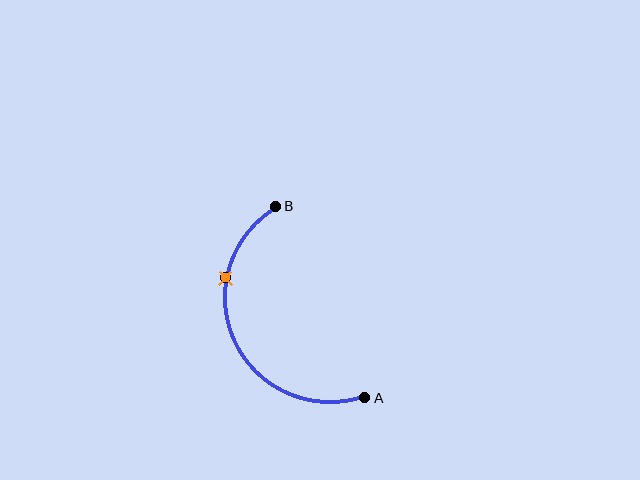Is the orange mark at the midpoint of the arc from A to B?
No. The orange mark lies on the arc but is closer to endpoint B. The arc midpoint would be at the point on the curve equidistant along the arc from both A and B.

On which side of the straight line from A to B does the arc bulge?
The arc bulges to the left of the straight line connecting A and B.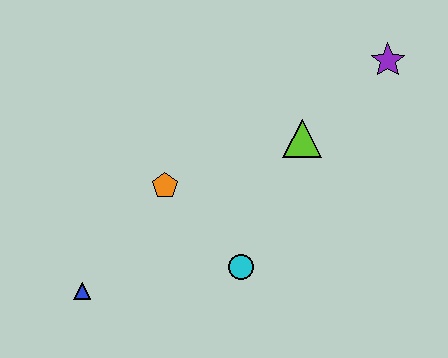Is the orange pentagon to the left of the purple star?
Yes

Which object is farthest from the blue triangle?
The purple star is farthest from the blue triangle.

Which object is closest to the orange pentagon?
The cyan circle is closest to the orange pentagon.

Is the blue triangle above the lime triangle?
No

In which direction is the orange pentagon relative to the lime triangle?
The orange pentagon is to the left of the lime triangle.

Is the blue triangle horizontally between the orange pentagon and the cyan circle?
No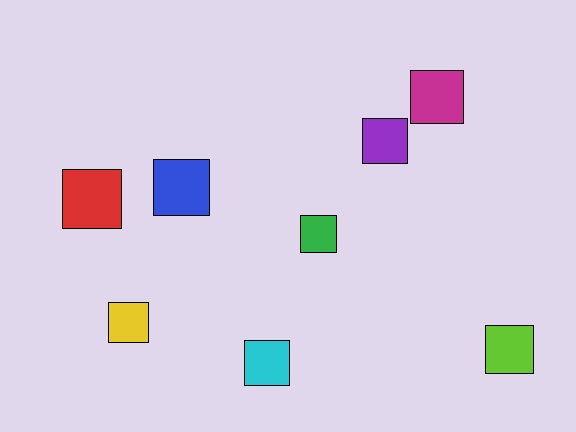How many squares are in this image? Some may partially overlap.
There are 8 squares.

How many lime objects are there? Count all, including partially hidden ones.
There is 1 lime object.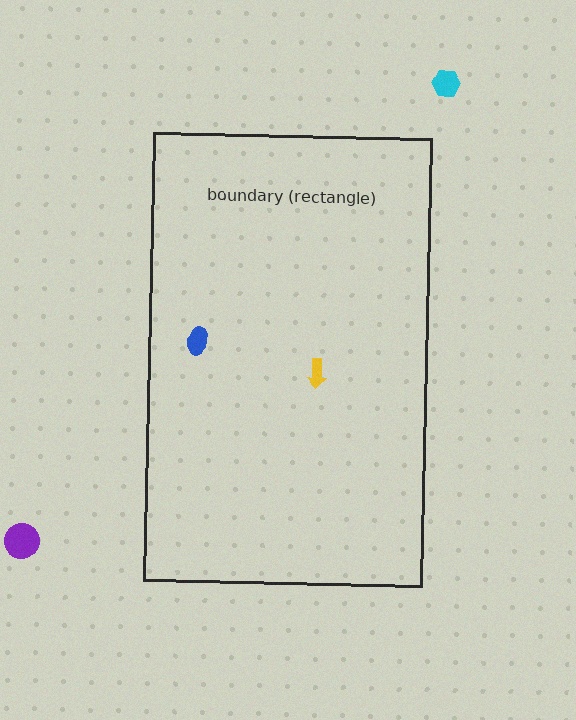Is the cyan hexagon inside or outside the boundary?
Outside.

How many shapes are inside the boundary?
2 inside, 2 outside.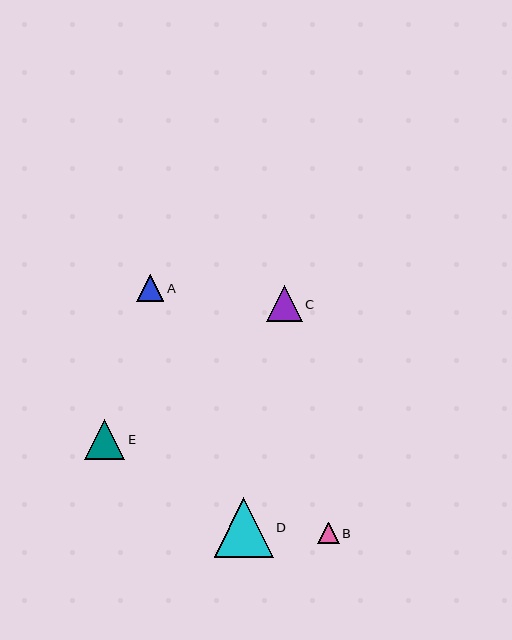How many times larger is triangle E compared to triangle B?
Triangle E is approximately 1.9 times the size of triangle B.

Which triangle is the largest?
Triangle D is the largest with a size of approximately 59 pixels.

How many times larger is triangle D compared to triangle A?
Triangle D is approximately 2.1 times the size of triangle A.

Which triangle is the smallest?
Triangle B is the smallest with a size of approximately 22 pixels.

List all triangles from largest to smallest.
From largest to smallest: D, E, C, A, B.